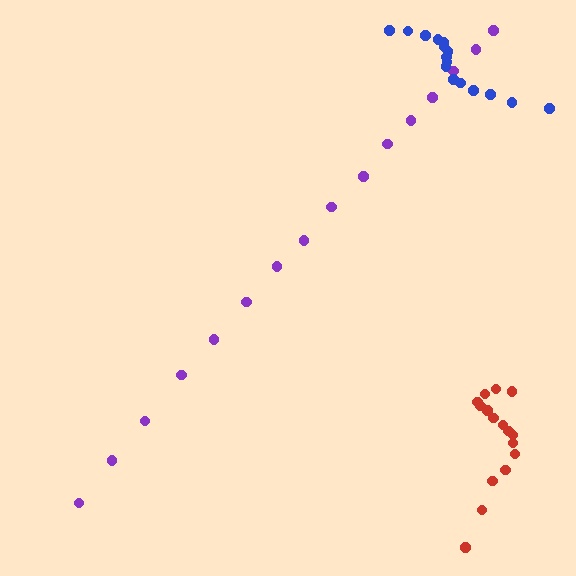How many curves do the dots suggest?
There are 3 distinct paths.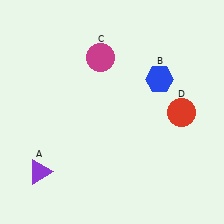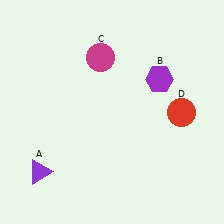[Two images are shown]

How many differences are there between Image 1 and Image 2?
There is 1 difference between the two images.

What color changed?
The hexagon (B) changed from blue in Image 1 to purple in Image 2.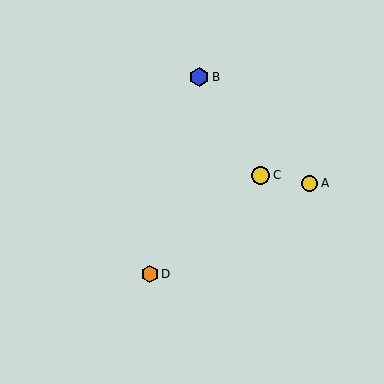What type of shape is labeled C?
Shape C is a yellow circle.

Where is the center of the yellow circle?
The center of the yellow circle is at (261, 175).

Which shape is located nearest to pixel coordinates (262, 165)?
The yellow circle (labeled C) at (261, 175) is nearest to that location.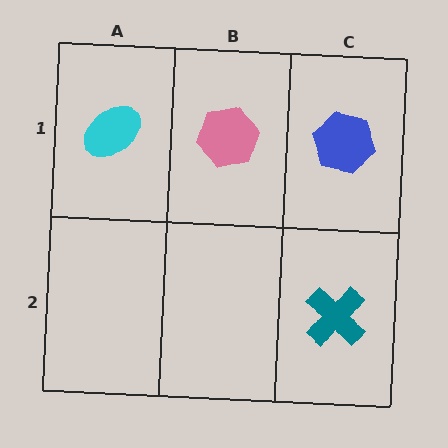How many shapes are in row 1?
3 shapes.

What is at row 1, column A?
A cyan ellipse.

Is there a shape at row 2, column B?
No, that cell is empty.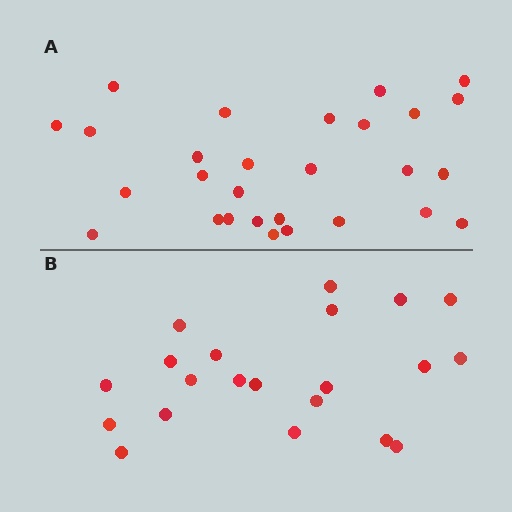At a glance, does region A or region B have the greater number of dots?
Region A (the top region) has more dots.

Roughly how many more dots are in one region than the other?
Region A has roughly 8 or so more dots than region B.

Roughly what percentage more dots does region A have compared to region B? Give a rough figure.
About 35% more.